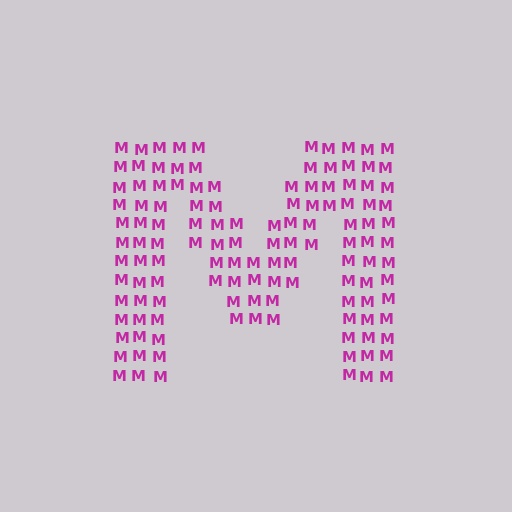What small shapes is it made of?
It is made of small letter M's.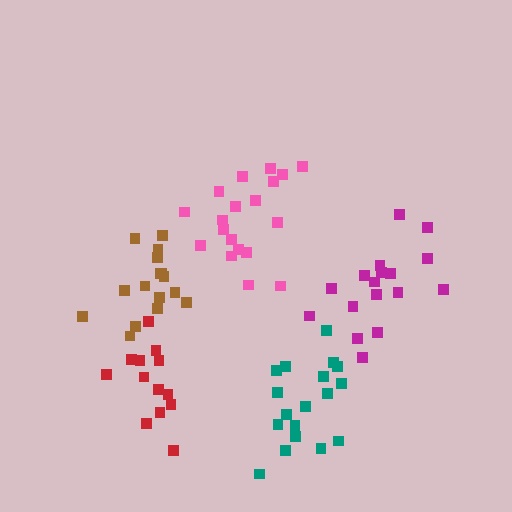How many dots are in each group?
Group 1: 16 dots, Group 2: 17 dots, Group 3: 18 dots, Group 4: 13 dots, Group 5: 19 dots (83 total).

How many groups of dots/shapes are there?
There are 5 groups.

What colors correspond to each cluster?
The clusters are colored: brown, magenta, teal, red, pink.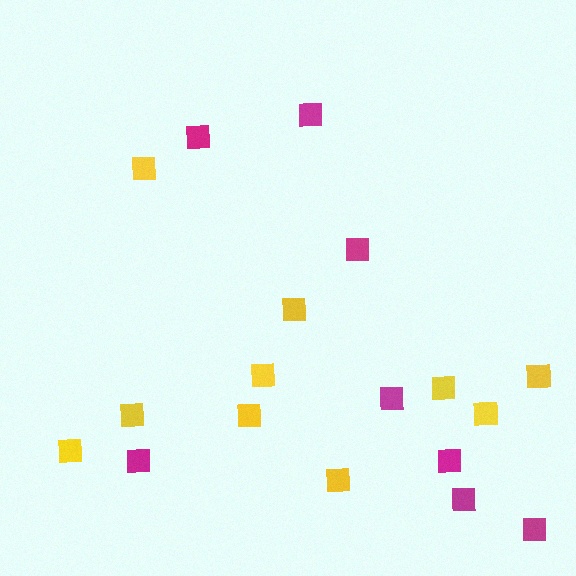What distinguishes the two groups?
There are 2 groups: one group of magenta squares (8) and one group of yellow squares (10).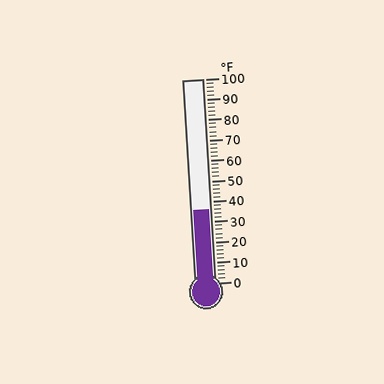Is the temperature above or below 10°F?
The temperature is above 10°F.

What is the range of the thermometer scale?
The thermometer scale ranges from 0°F to 100°F.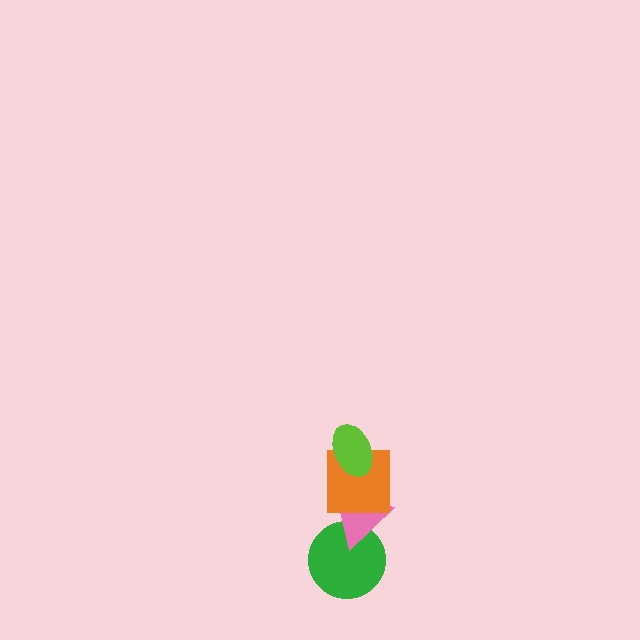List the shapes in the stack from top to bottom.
From top to bottom: the lime ellipse, the orange square, the pink triangle, the green circle.